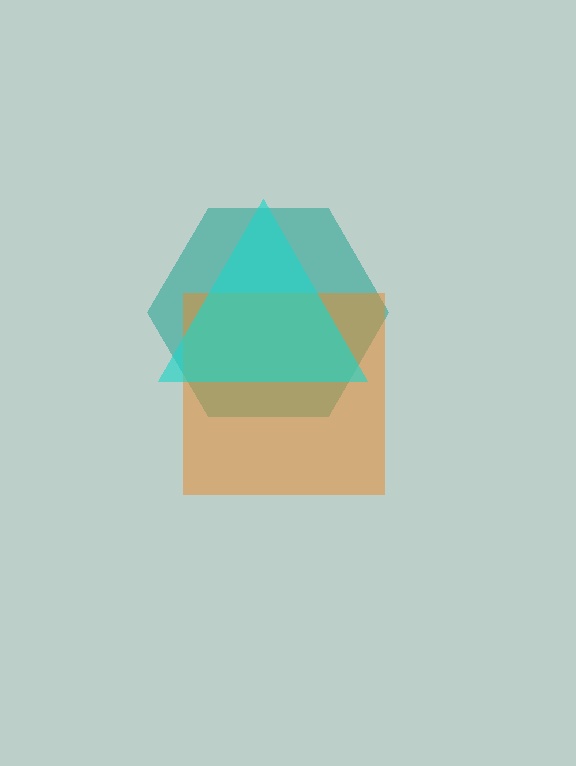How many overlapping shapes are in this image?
There are 3 overlapping shapes in the image.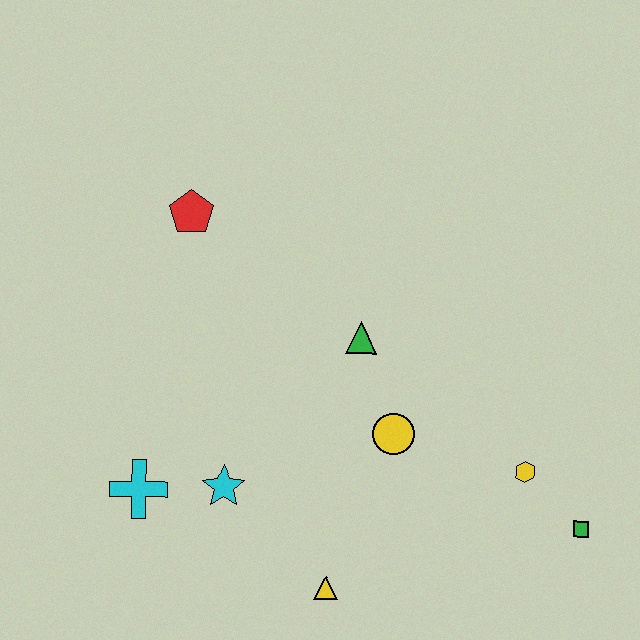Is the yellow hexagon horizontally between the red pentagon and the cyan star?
No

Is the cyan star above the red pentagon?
No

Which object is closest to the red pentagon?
The green triangle is closest to the red pentagon.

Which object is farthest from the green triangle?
The green square is farthest from the green triangle.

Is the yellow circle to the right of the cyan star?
Yes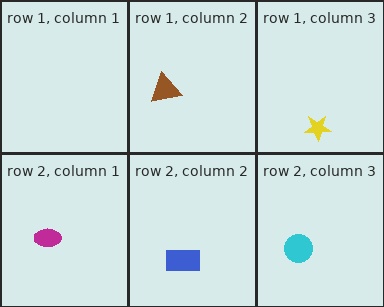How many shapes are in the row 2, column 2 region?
1.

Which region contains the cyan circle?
The row 2, column 3 region.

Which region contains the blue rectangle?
The row 2, column 2 region.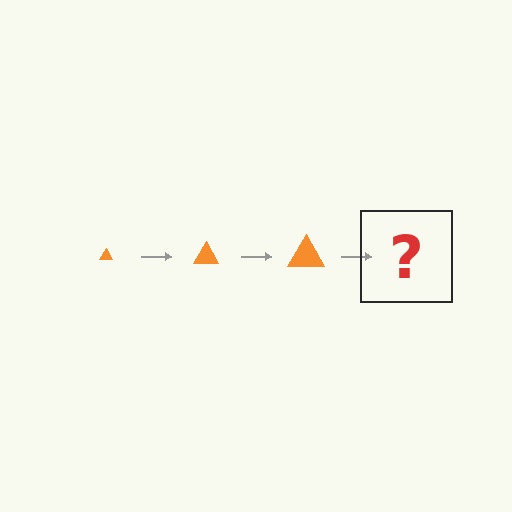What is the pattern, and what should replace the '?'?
The pattern is that the triangle gets progressively larger each step. The '?' should be an orange triangle, larger than the previous one.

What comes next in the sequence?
The next element should be an orange triangle, larger than the previous one.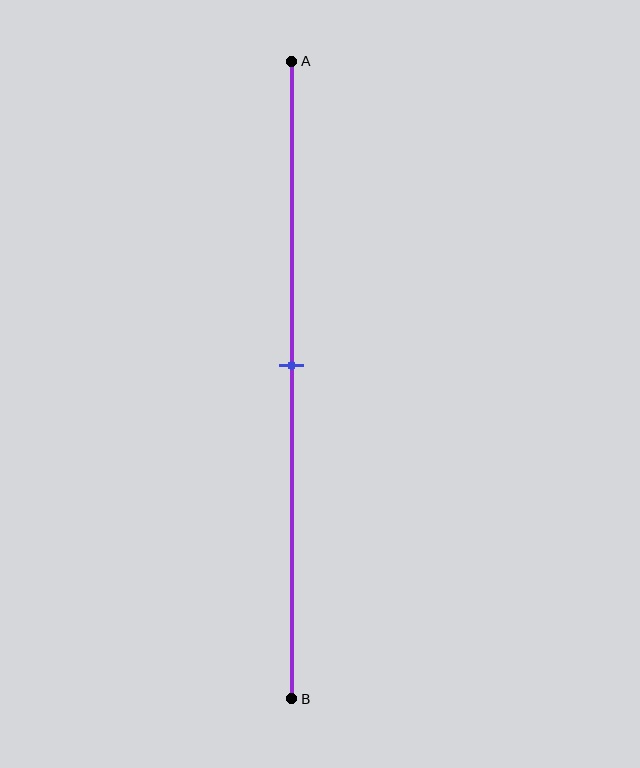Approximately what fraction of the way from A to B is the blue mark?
The blue mark is approximately 50% of the way from A to B.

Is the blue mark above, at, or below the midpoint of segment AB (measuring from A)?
The blue mark is approximately at the midpoint of segment AB.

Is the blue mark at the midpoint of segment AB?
Yes, the mark is approximately at the midpoint.